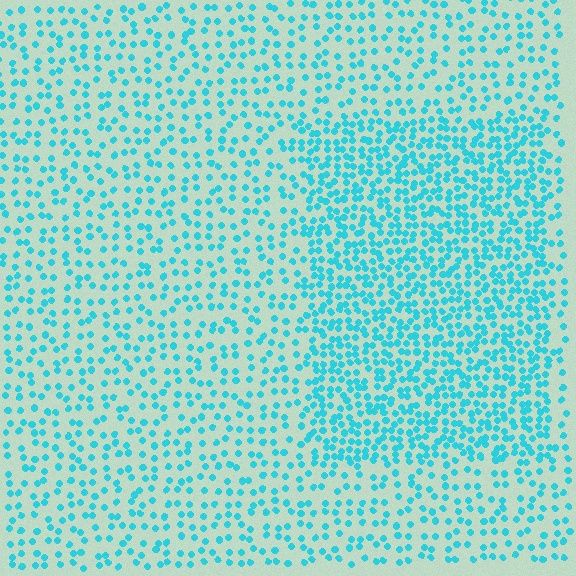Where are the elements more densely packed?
The elements are more densely packed inside the rectangle boundary.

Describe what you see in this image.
The image contains small cyan elements arranged at two different densities. A rectangle-shaped region is visible where the elements are more densely packed than the surrounding area.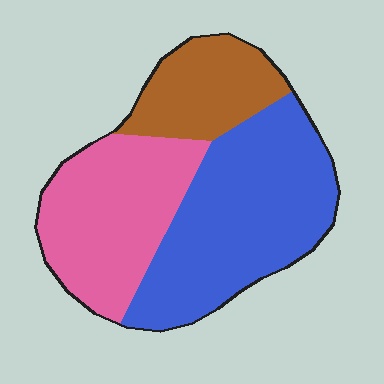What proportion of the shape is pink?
Pink takes up about one third (1/3) of the shape.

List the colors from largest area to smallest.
From largest to smallest: blue, pink, brown.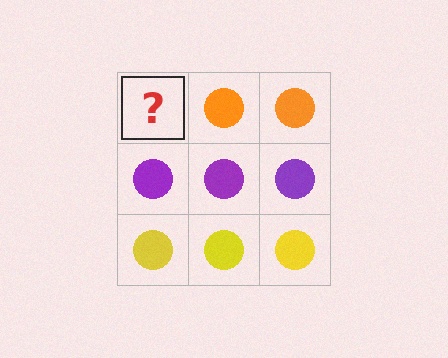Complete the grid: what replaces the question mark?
The question mark should be replaced with an orange circle.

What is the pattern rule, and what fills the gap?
The rule is that each row has a consistent color. The gap should be filled with an orange circle.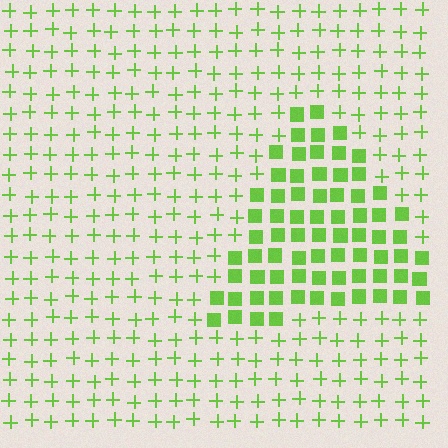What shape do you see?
I see a triangle.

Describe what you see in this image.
The image is filled with small lime elements arranged in a uniform grid. A triangle-shaped region contains squares, while the surrounding area contains plus signs. The boundary is defined purely by the change in element shape.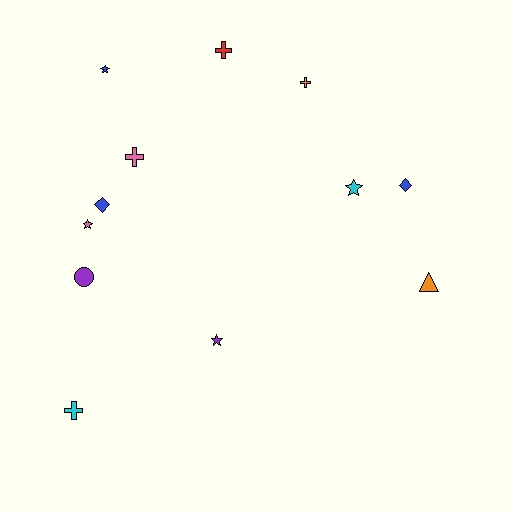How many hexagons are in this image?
There are no hexagons.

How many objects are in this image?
There are 12 objects.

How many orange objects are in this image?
There are 2 orange objects.